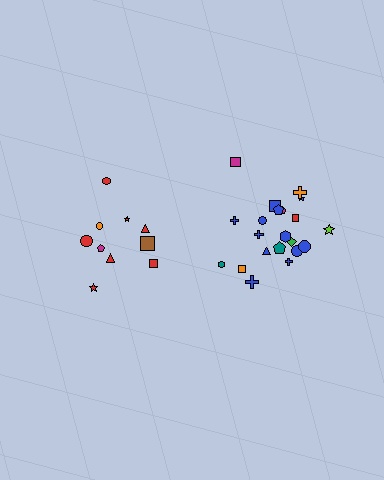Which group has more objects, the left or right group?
The right group.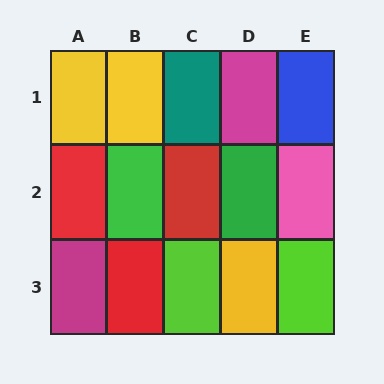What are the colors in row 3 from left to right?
Magenta, red, lime, yellow, lime.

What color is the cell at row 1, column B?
Yellow.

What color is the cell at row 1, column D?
Magenta.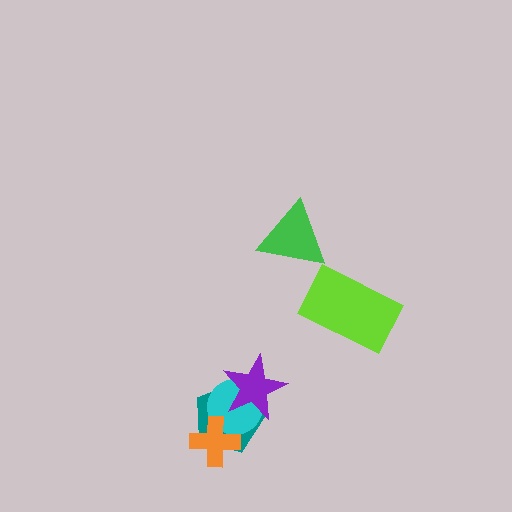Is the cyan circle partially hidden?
Yes, it is partially covered by another shape.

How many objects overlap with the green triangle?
0 objects overlap with the green triangle.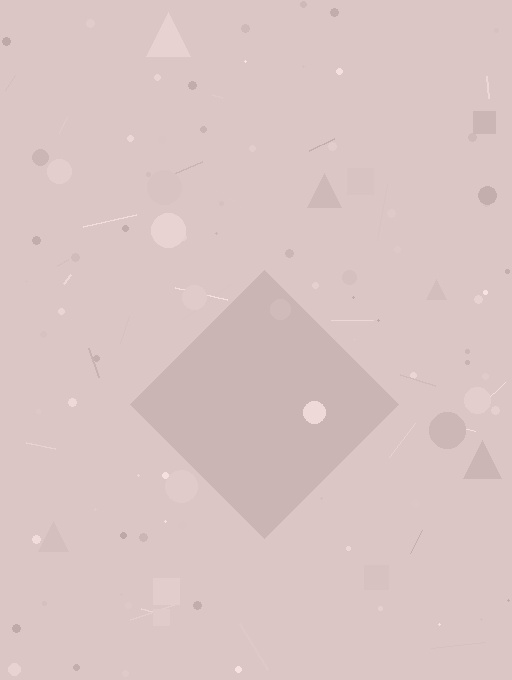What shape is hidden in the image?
A diamond is hidden in the image.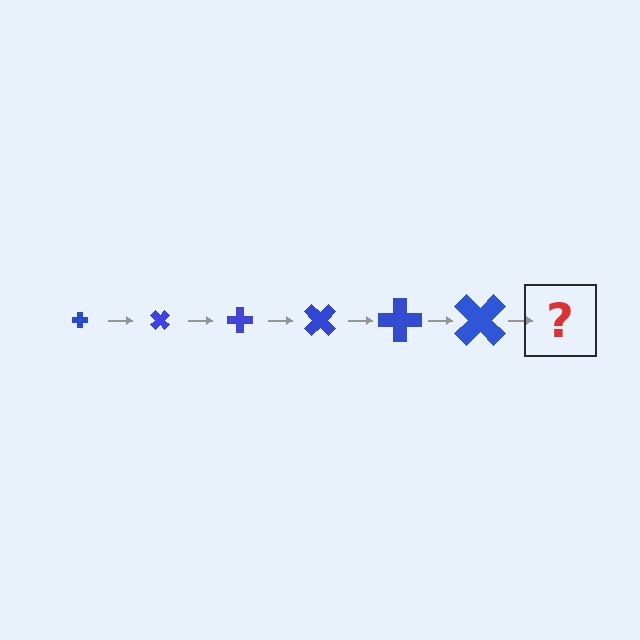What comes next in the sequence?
The next element should be a cross, larger than the previous one and rotated 270 degrees from the start.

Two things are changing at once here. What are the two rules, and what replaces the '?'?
The two rules are that the cross grows larger each step and it rotates 45 degrees each step. The '?' should be a cross, larger than the previous one and rotated 270 degrees from the start.